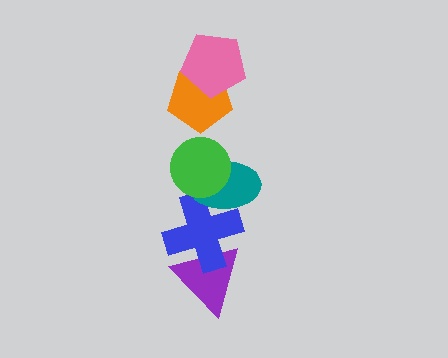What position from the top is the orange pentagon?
The orange pentagon is 2nd from the top.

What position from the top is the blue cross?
The blue cross is 5th from the top.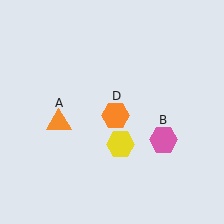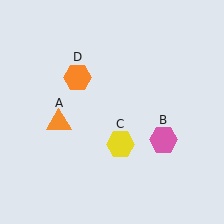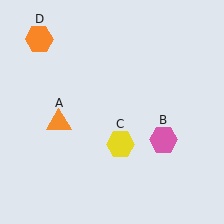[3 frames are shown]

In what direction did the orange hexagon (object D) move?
The orange hexagon (object D) moved up and to the left.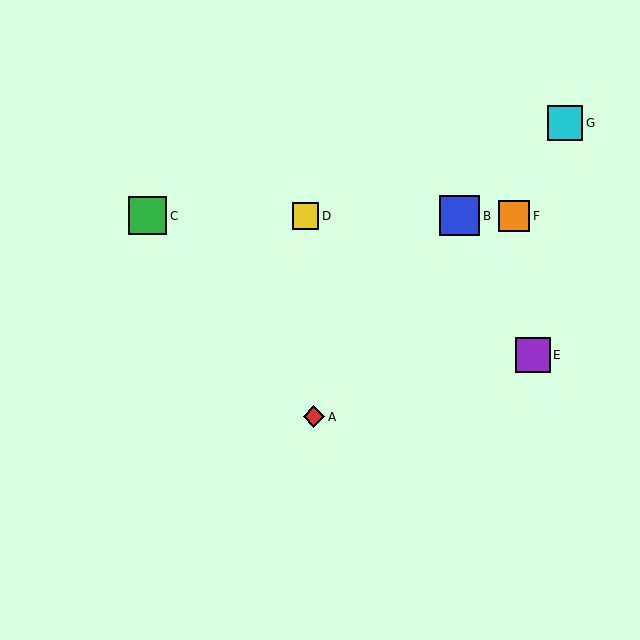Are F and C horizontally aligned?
Yes, both are at y≈216.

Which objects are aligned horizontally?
Objects B, C, D, F are aligned horizontally.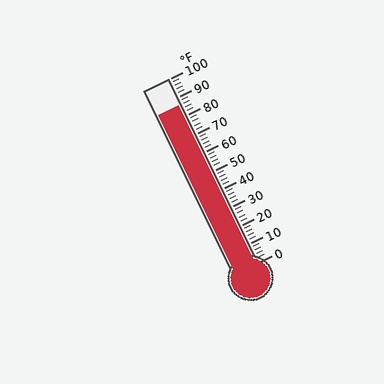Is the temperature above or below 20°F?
The temperature is above 20°F.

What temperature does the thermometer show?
The thermometer shows approximately 86°F.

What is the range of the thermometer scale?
The thermometer scale ranges from 0°F to 100°F.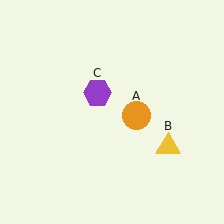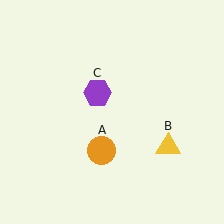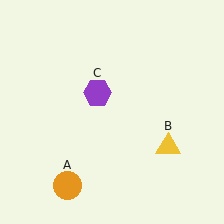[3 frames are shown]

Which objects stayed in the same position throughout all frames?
Yellow triangle (object B) and purple hexagon (object C) remained stationary.